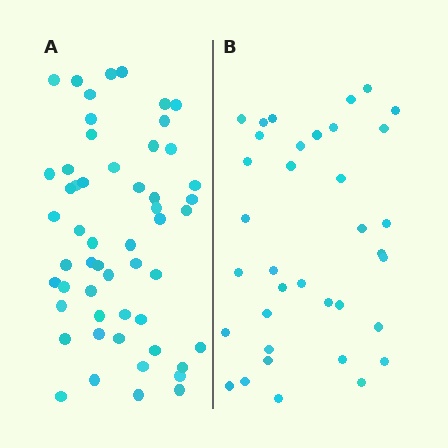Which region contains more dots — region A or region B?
Region A (the left region) has more dots.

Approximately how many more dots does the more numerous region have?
Region A has approximately 20 more dots than region B.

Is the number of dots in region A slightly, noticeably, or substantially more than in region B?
Region A has substantially more. The ratio is roughly 1.5 to 1.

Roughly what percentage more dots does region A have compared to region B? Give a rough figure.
About 50% more.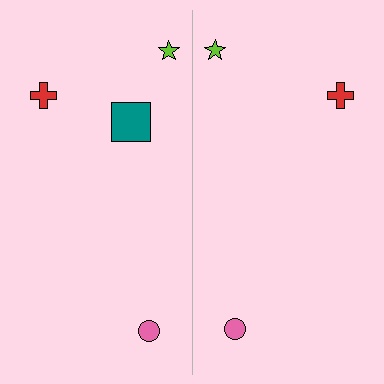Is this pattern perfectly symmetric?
No, the pattern is not perfectly symmetric. A teal square is missing from the right side.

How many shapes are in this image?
There are 7 shapes in this image.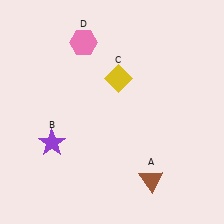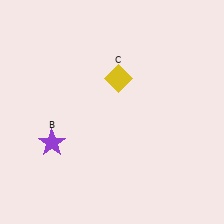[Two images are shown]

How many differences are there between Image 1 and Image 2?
There are 2 differences between the two images.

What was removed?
The brown triangle (A), the pink hexagon (D) were removed in Image 2.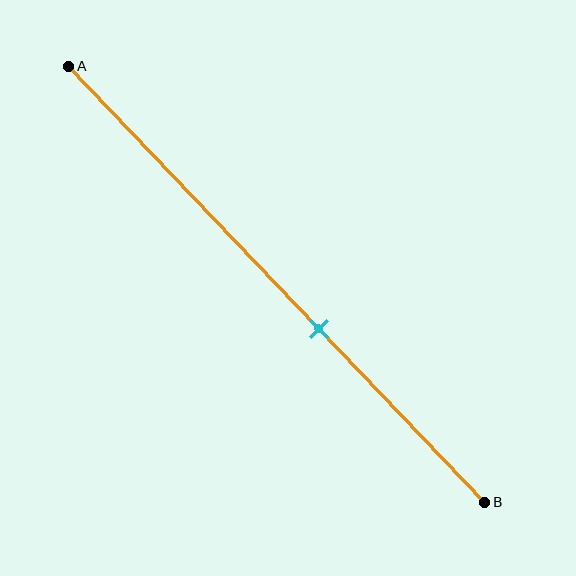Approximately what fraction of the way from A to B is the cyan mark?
The cyan mark is approximately 60% of the way from A to B.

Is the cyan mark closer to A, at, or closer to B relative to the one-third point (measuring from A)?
The cyan mark is closer to point B than the one-third point of segment AB.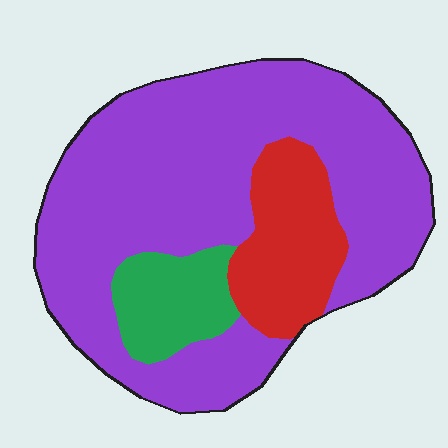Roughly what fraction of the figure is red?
Red covers 16% of the figure.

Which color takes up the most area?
Purple, at roughly 70%.